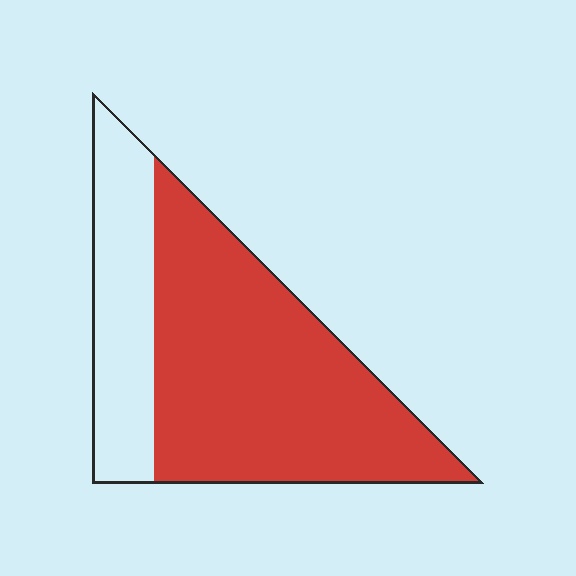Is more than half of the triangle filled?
Yes.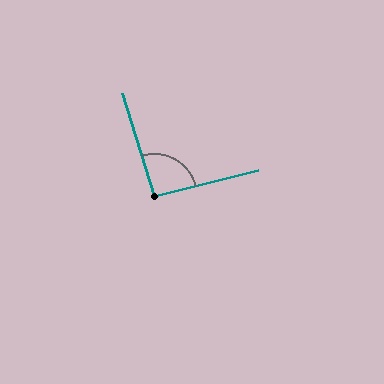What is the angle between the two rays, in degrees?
Approximately 94 degrees.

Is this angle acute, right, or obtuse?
It is approximately a right angle.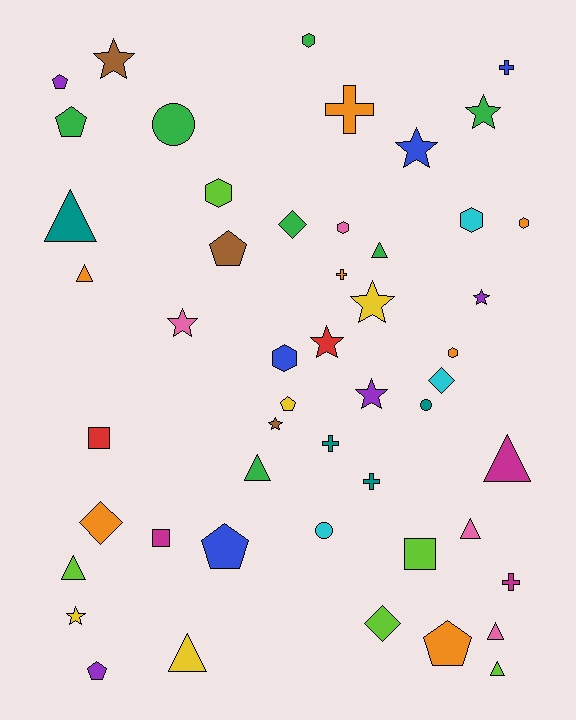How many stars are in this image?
There are 10 stars.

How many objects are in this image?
There are 50 objects.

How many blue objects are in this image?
There are 4 blue objects.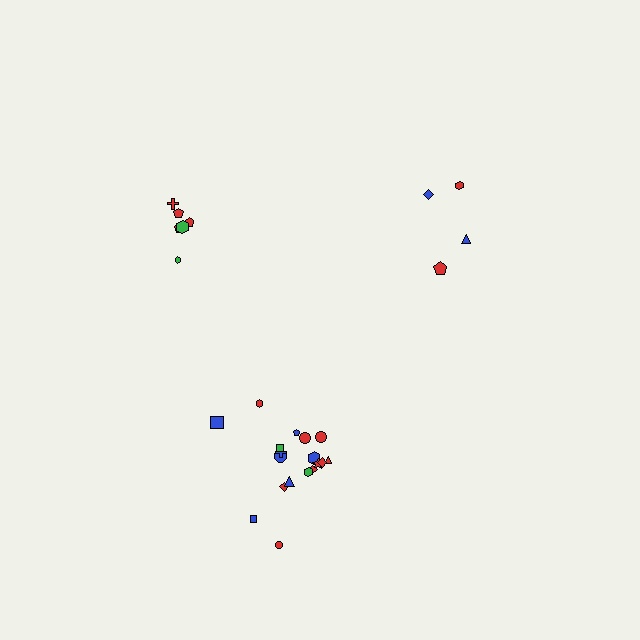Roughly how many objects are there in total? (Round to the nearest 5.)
Roughly 30 objects in total.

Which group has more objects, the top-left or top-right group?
The top-left group.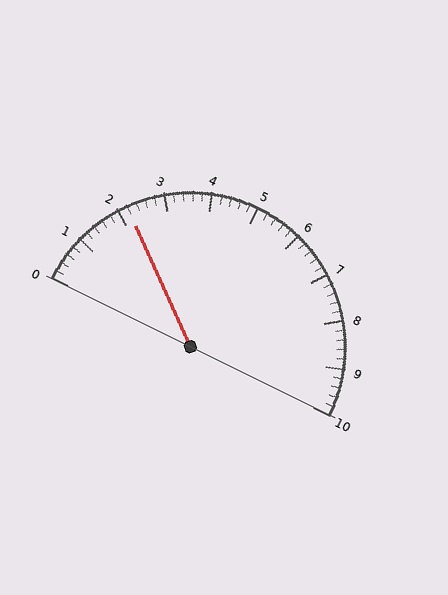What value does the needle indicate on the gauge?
The needle indicates approximately 2.2.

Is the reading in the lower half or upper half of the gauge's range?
The reading is in the lower half of the range (0 to 10).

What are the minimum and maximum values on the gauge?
The gauge ranges from 0 to 10.